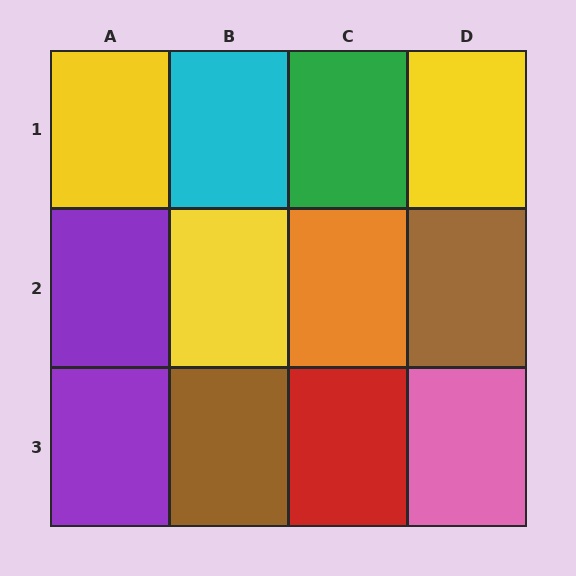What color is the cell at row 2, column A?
Purple.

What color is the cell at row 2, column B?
Yellow.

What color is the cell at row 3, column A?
Purple.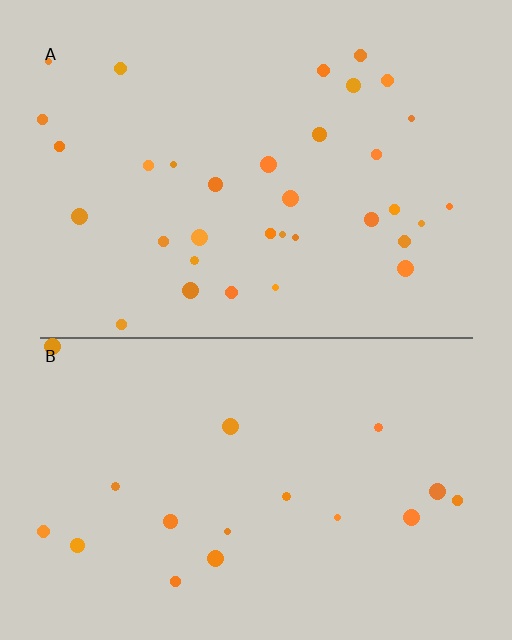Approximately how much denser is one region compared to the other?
Approximately 1.9× — region A over region B.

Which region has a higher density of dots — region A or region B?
A (the top).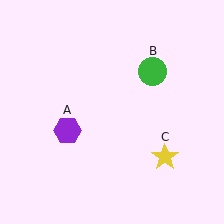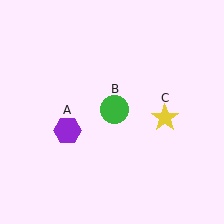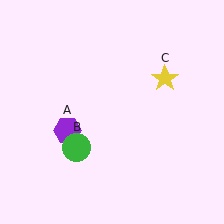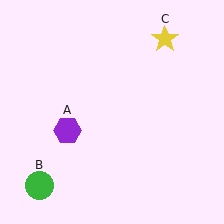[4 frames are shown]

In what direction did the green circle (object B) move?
The green circle (object B) moved down and to the left.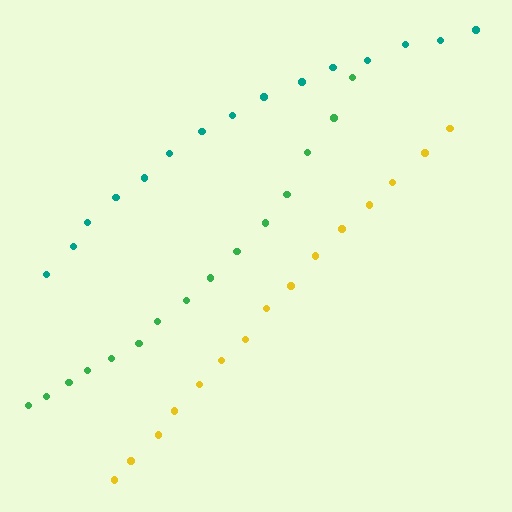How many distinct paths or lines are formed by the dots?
There are 3 distinct paths.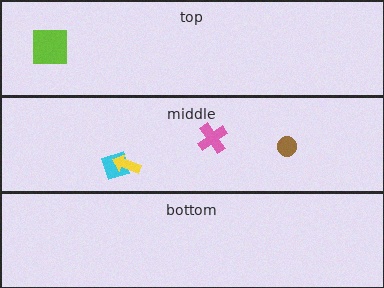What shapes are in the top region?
The lime square.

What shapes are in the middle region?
The cyan diamond, the pink cross, the brown circle, the yellow arrow.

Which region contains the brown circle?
The middle region.